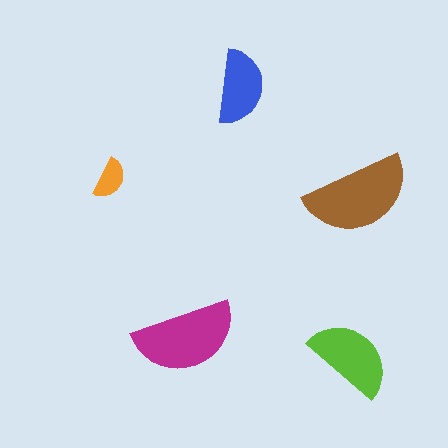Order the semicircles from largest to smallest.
the brown one, the magenta one, the lime one, the blue one, the orange one.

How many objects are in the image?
There are 5 objects in the image.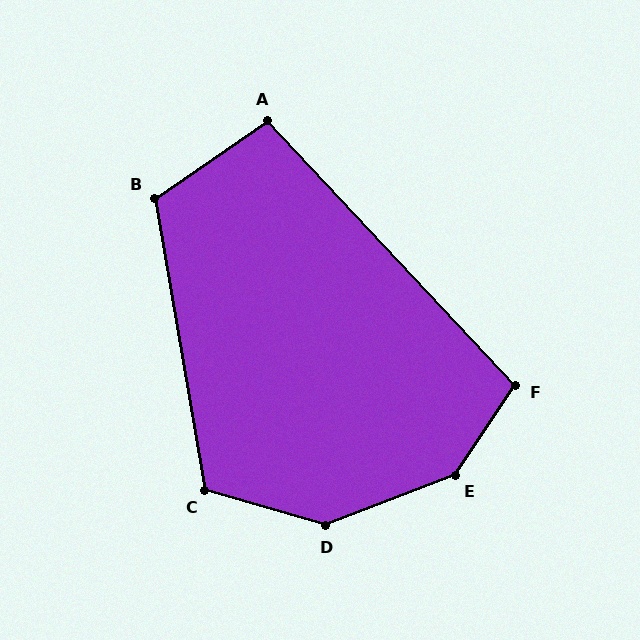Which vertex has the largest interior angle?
E, at approximately 145 degrees.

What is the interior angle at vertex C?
Approximately 116 degrees (obtuse).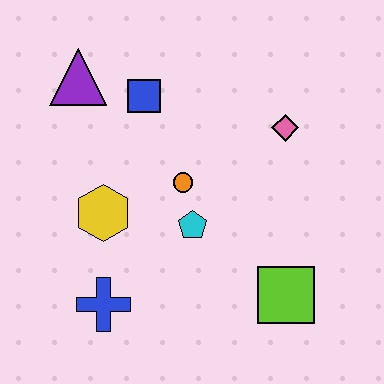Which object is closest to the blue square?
The purple triangle is closest to the blue square.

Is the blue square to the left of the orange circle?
Yes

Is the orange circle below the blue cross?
No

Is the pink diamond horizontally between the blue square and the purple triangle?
No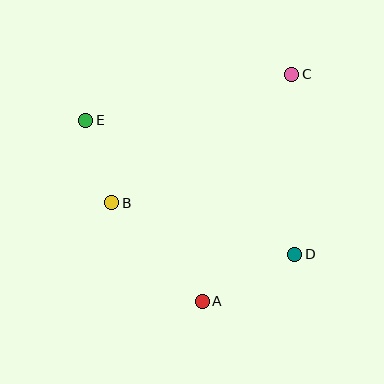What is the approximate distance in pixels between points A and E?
The distance between A and E is approximately 215 pixels.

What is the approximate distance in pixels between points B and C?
The distance between B and C is approximately 221 pixels.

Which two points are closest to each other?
Points B and E are closest to each other.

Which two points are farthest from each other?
Points D and E are farthest from each other.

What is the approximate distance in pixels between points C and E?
The distance between C and E is approximately 211 pixels.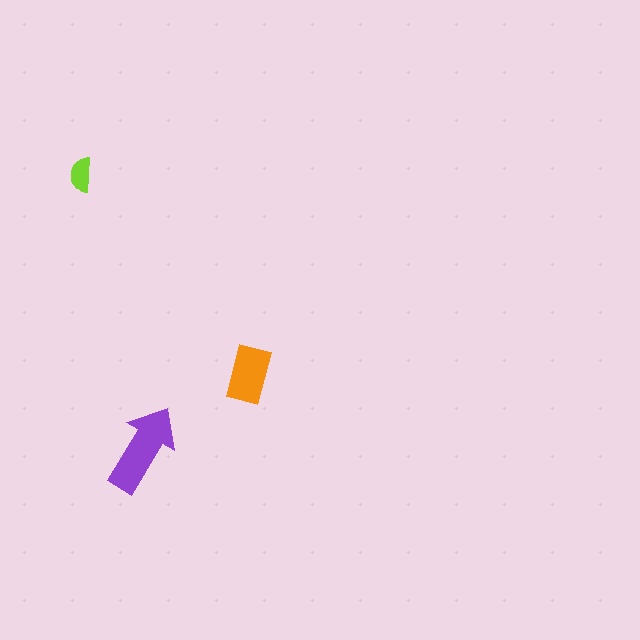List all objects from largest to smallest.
The purple arrow, the orange rectangle, the lime semicircle.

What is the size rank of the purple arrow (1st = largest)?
1st.